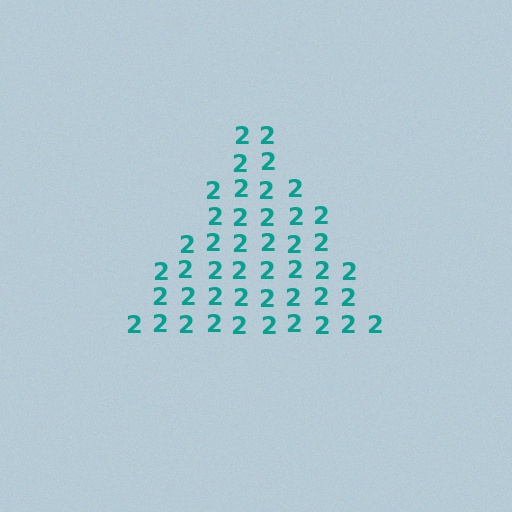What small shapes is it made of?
It is made of small digit 2's.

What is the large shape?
The large shape is a triangle.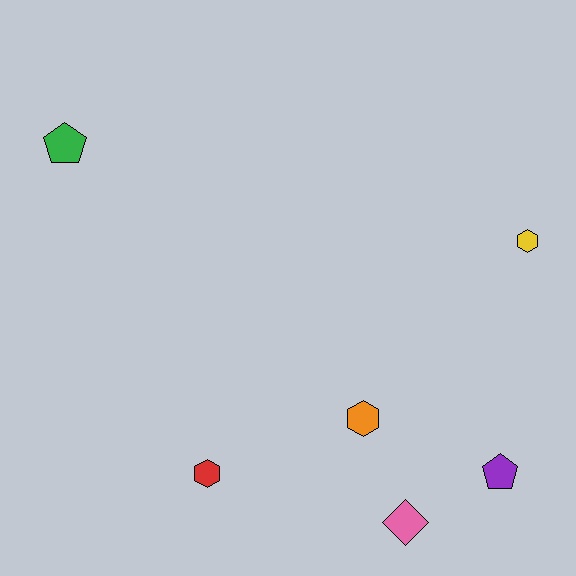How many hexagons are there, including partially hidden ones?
There are 3 hexagons.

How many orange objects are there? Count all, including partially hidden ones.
There is 1 orange object.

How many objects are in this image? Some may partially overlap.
There are 6 objects.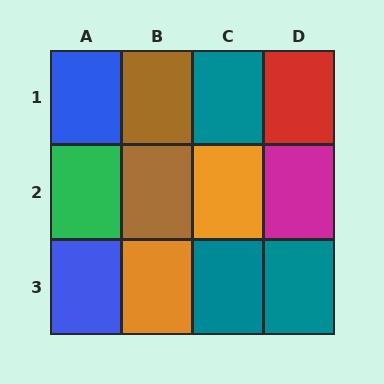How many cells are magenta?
1 cell is magenta.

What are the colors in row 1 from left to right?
Blue, brown, teal, red.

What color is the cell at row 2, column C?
Orange.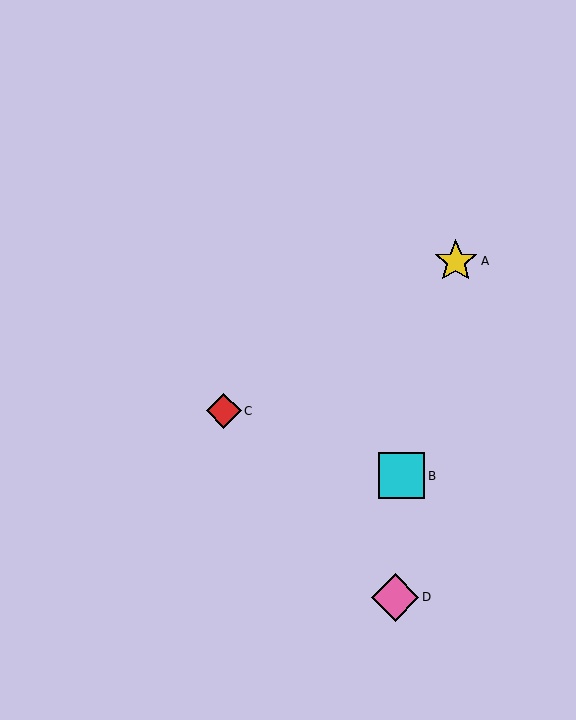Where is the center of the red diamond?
The center of the red diamond is at (224, 411).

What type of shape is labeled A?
Shape A is a yellow star.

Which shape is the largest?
The pink diamond (labeled D) is the largest.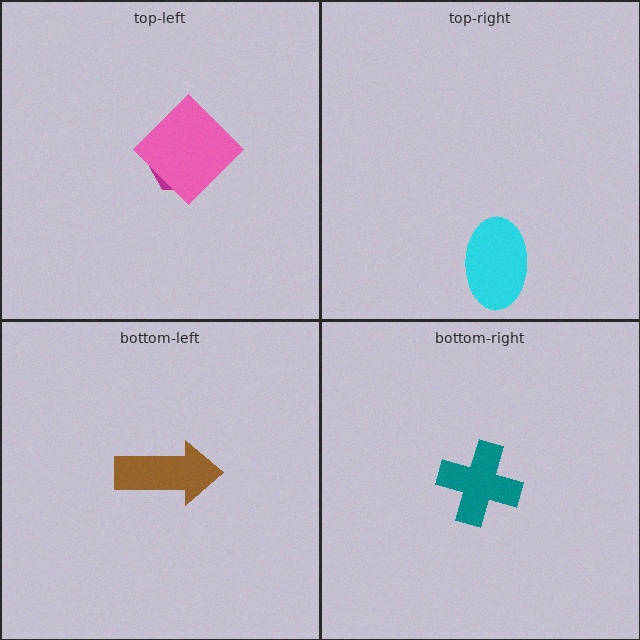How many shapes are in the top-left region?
2.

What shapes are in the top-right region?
The cyan ellipse.